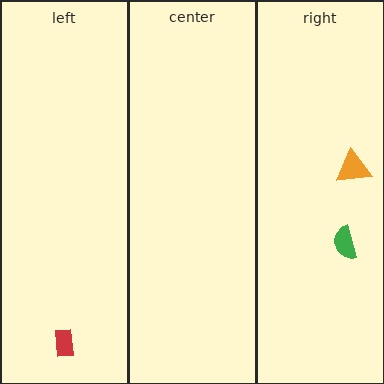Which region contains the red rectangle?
The left region.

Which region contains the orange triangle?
The right region.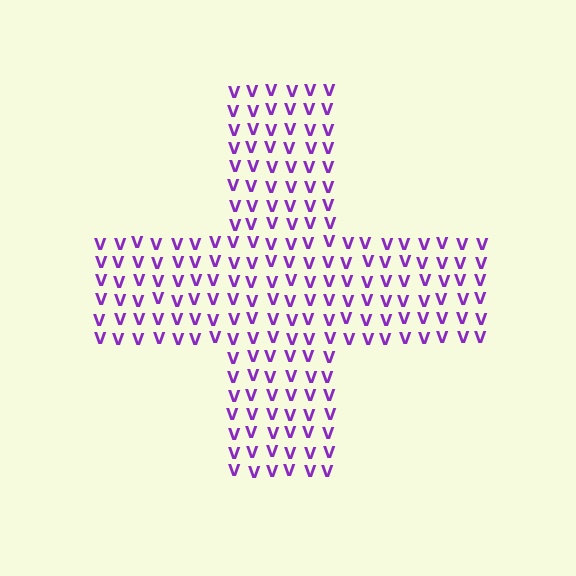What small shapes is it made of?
It is made of small letter V's.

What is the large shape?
The large shape is a cross.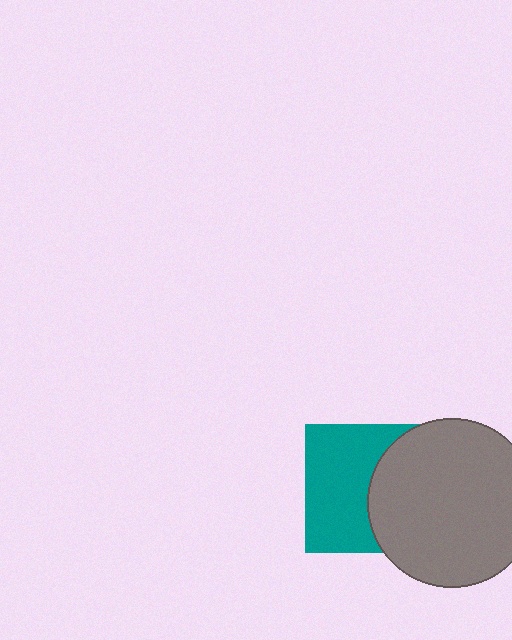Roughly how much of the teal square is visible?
About half of it is visible (roughly 56%).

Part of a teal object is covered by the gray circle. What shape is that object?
It is a square.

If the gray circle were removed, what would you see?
You would see the complete teal square.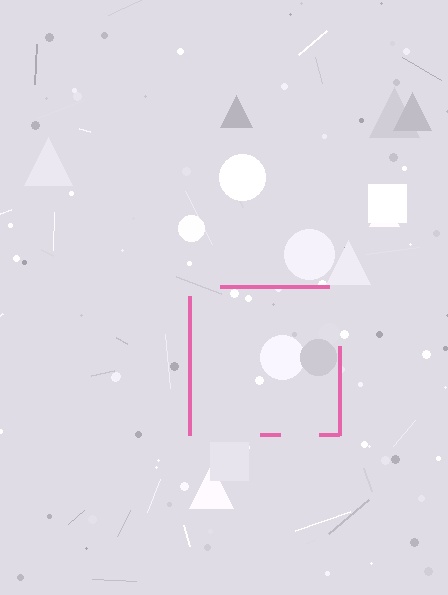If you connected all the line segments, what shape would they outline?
They would outline a square.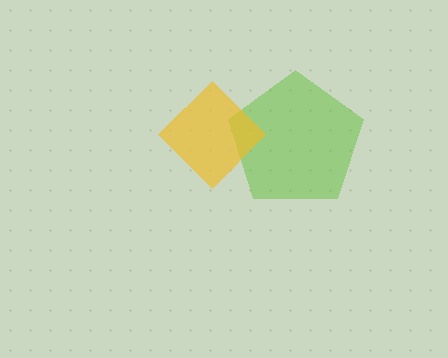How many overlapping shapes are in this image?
There are 2 overlapping shapes in the image.